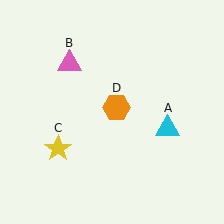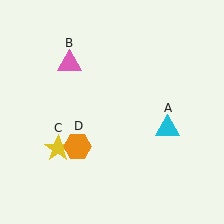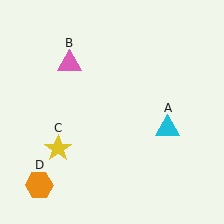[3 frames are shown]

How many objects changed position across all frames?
1 object changed position: orange hexagon (object D).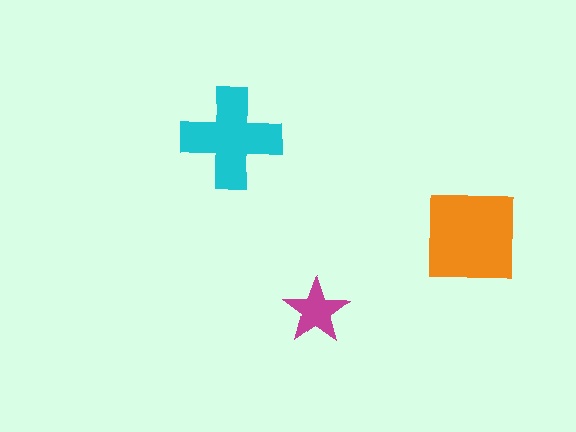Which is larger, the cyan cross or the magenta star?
The cyan cross.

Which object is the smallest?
The magenta star.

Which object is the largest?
The orange square.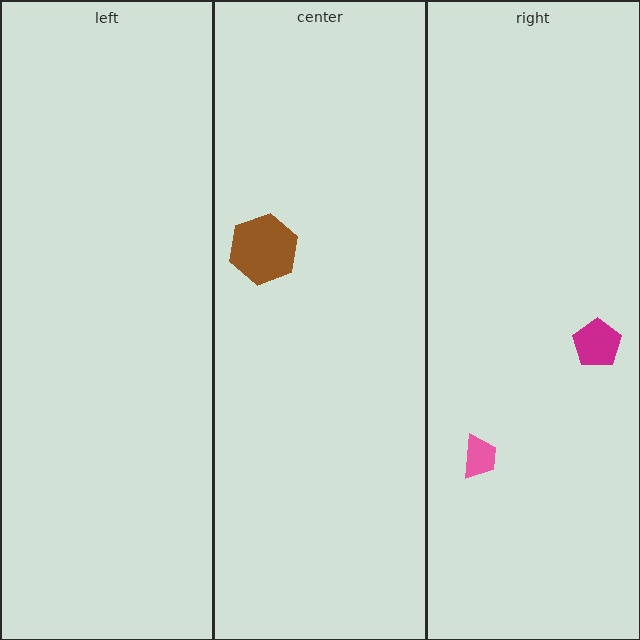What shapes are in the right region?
The pink trapezoid, the magenta pentagon.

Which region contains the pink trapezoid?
The right region.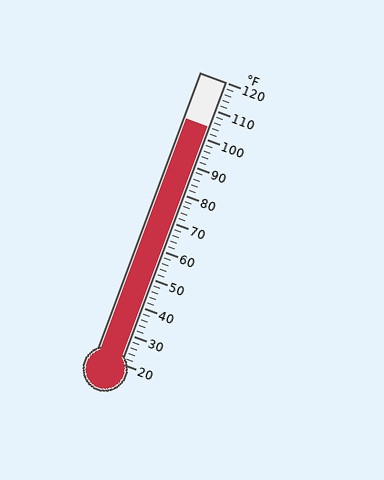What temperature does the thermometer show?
The thermometer shows approximately 104°F.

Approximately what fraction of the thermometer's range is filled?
The thermometer is filled to approximately 85% of its range.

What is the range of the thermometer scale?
The thermometer scale ranges from 20°F to 120°F.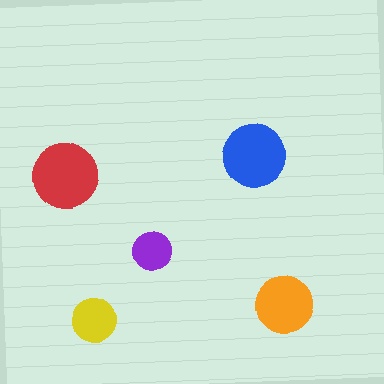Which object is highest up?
The blue circle is topmost.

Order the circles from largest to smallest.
the red one, the blue one, the orange one, the yellow one, the purple one.